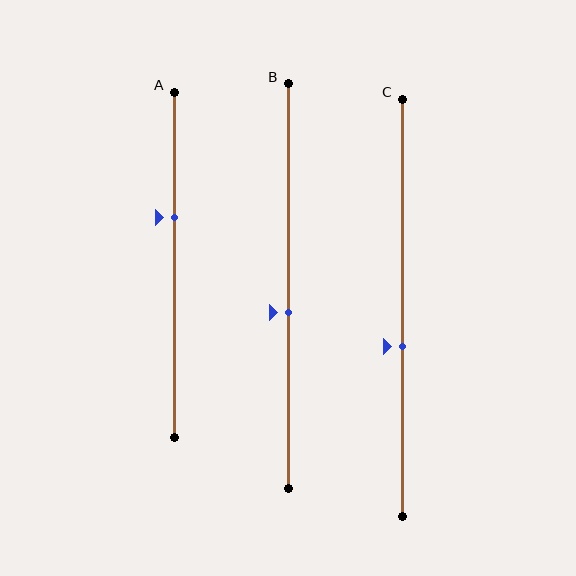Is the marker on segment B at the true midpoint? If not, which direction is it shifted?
No, the marker on segment B is shifted downward by about 7% of the segment length.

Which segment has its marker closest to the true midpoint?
Segment B has its marker closest to the true midpoint.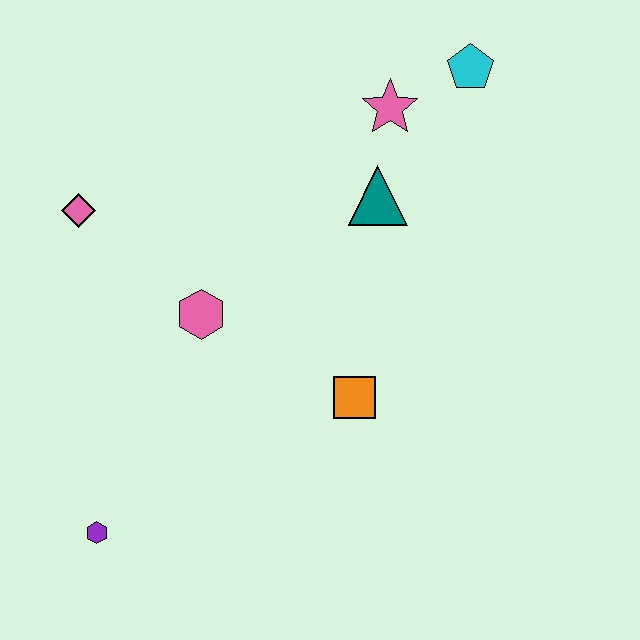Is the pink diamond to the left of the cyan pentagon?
Yes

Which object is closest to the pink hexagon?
The pink diamond is closest to the pink hexagon.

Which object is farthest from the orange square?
The cyan pentagon is farthest from the orange square.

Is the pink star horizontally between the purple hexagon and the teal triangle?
No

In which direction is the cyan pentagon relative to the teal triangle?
The cyan pentagon is above the teal triangle.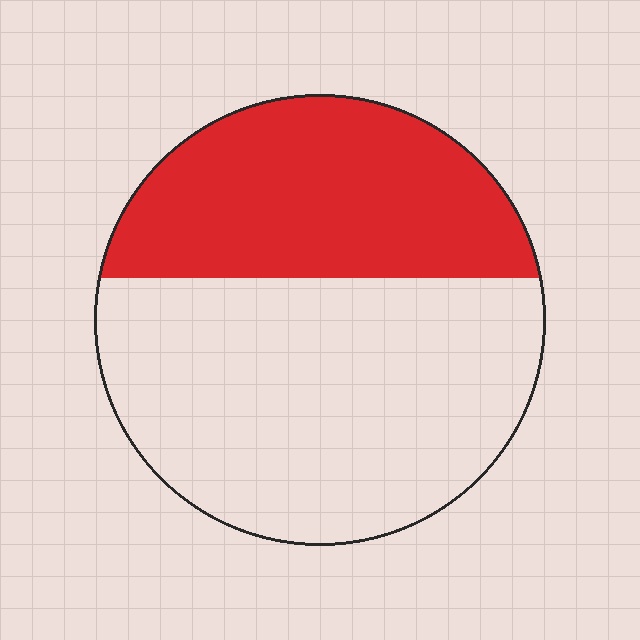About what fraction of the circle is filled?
About three eighths (3/8).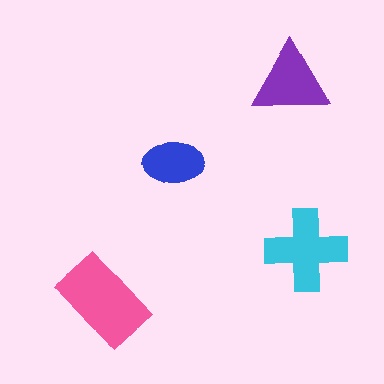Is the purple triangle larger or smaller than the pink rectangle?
Smaller.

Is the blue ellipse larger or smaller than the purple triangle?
Smaller.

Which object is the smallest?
The blue ellipse.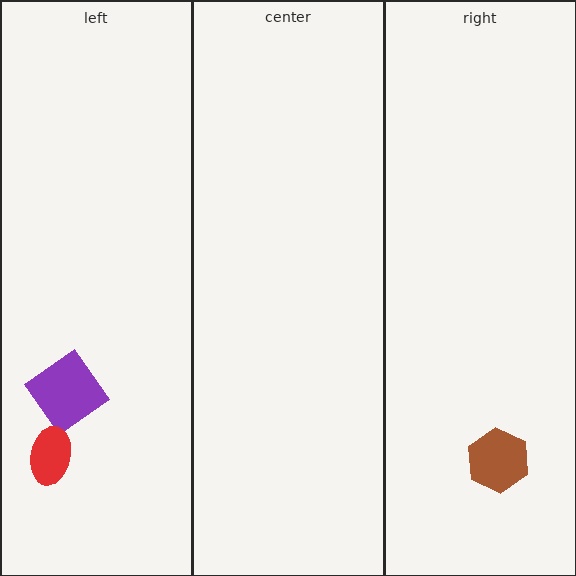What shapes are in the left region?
The purple diamond, the red ellipse.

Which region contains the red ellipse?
The left region.